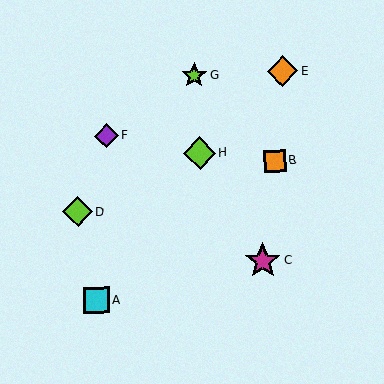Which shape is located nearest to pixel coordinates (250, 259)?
The magenta star (labeled C) at (263, 261) is nearest to that location.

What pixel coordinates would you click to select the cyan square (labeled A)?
Click at (96, 300) to select the cyan square A.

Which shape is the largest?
The magenta star (labeled C) is the largest.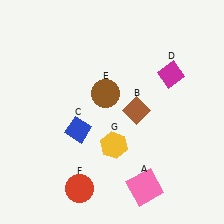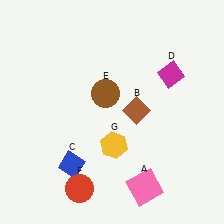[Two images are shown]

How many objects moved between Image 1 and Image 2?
1 object moved between the two images.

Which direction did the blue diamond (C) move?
The blue diamond (C) moved down.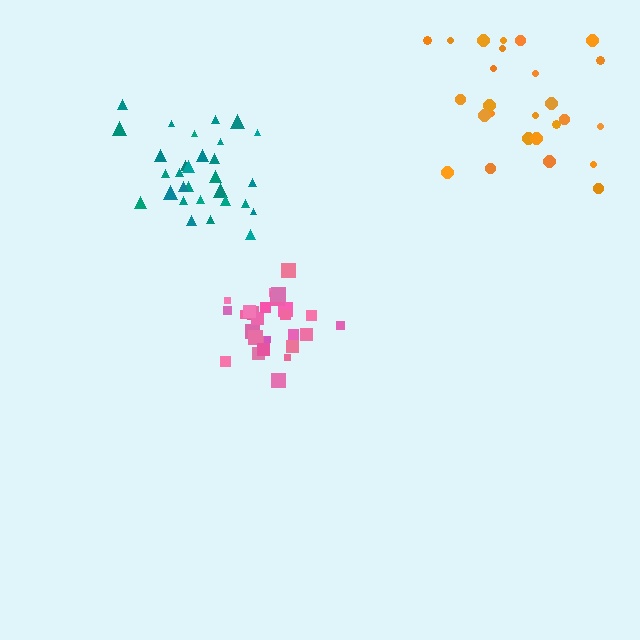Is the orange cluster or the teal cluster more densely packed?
Teal.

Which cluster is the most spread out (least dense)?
Orange.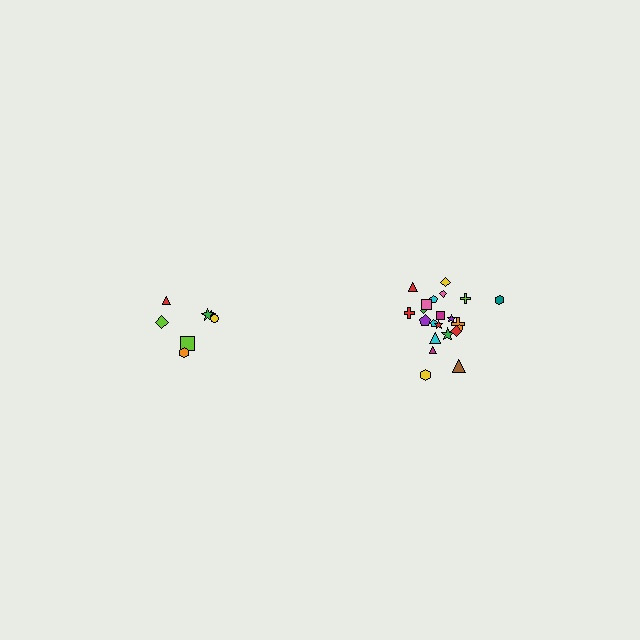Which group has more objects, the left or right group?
The right group.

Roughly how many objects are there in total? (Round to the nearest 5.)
Roughly 30 objects in total.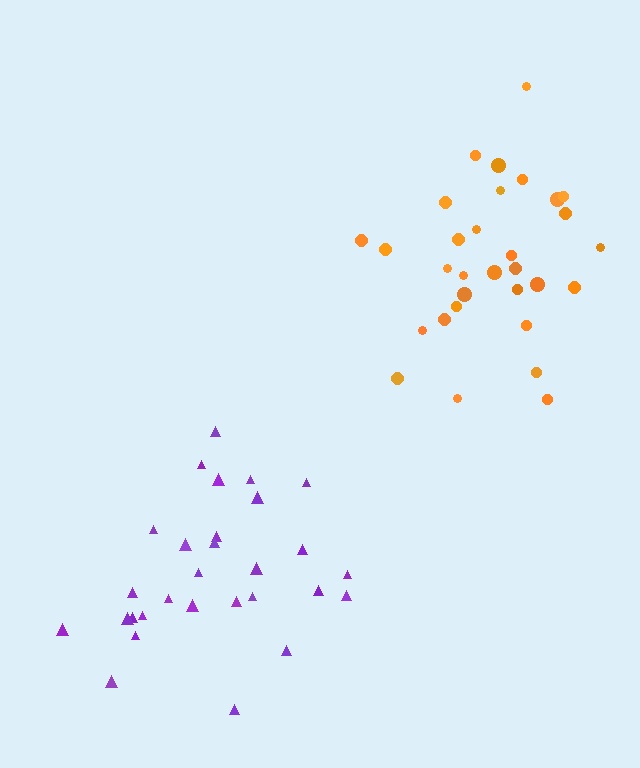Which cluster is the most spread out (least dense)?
Purple.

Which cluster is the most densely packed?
Orange.